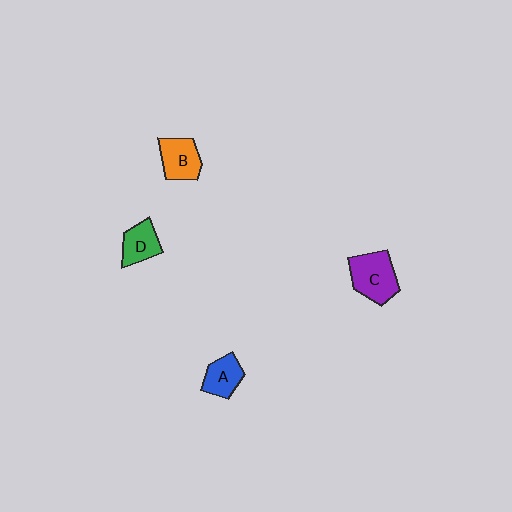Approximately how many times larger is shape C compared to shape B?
Approximately 1.3 times.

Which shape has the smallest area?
Shape A (blue).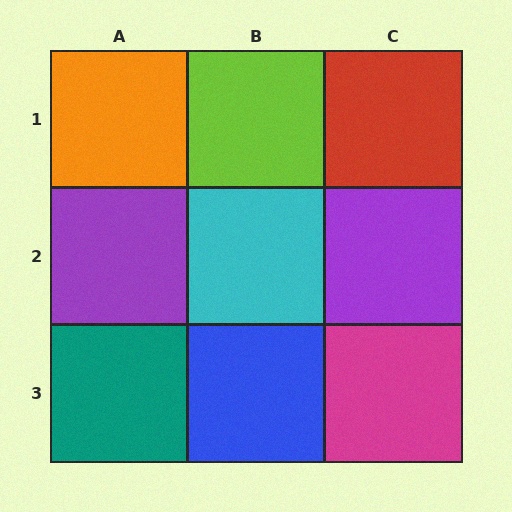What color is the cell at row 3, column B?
Blue.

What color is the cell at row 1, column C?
Red.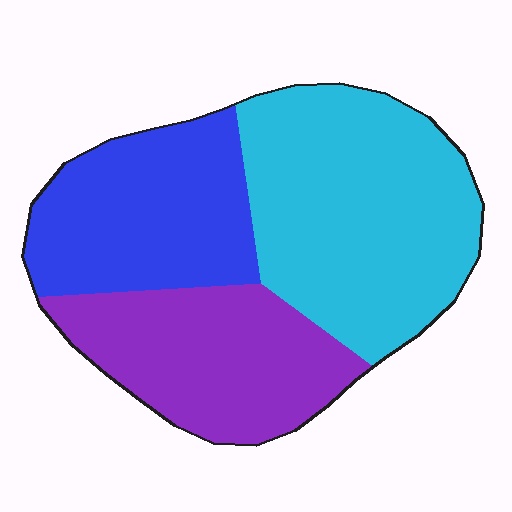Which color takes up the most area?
Cyan, at roughly 45%.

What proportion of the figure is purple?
Purple takes up about one quarter (1/4) of the figure.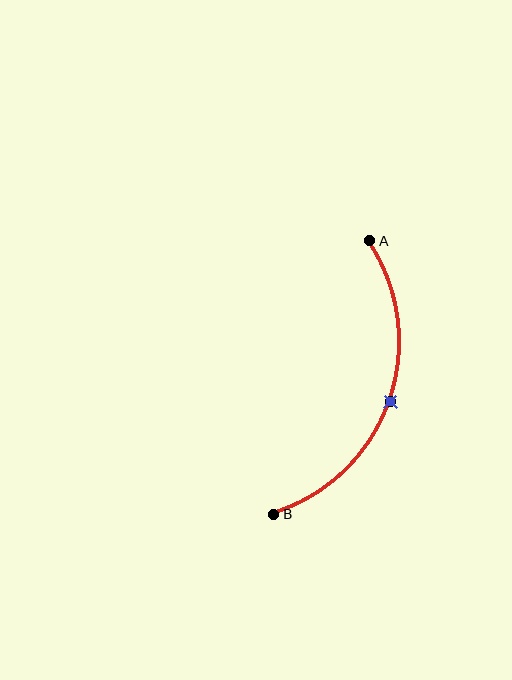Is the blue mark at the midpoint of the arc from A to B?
Yes. The blue mark lies on the arc at equal arc-length from both A and B — it is the arc midpoint.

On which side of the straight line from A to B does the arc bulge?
The arc bulges to the right of the straight line connecting A and B.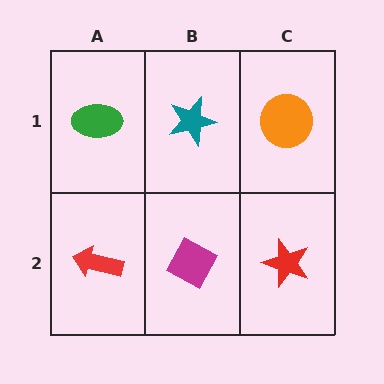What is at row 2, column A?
A red arrow.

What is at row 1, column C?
An orange circle.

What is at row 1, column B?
A teal star.